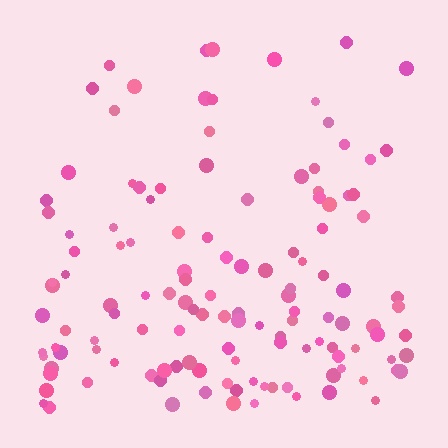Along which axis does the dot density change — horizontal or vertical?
Vertical.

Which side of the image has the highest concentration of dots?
The bottom.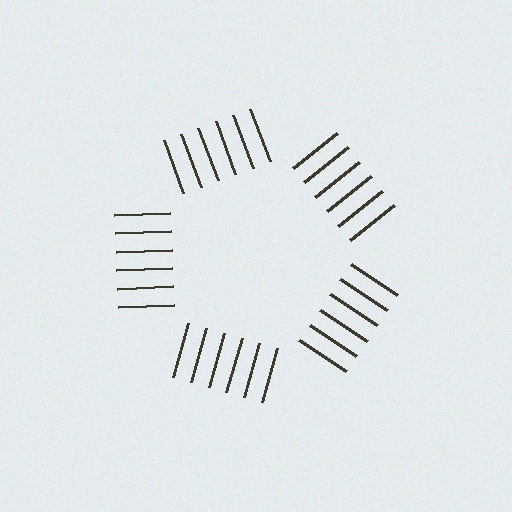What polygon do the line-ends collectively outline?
An illusory pentagon — the line segments terminate on its edges but no continuous stroke is drawn.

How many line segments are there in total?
30 — 6 along each of the 5 edges.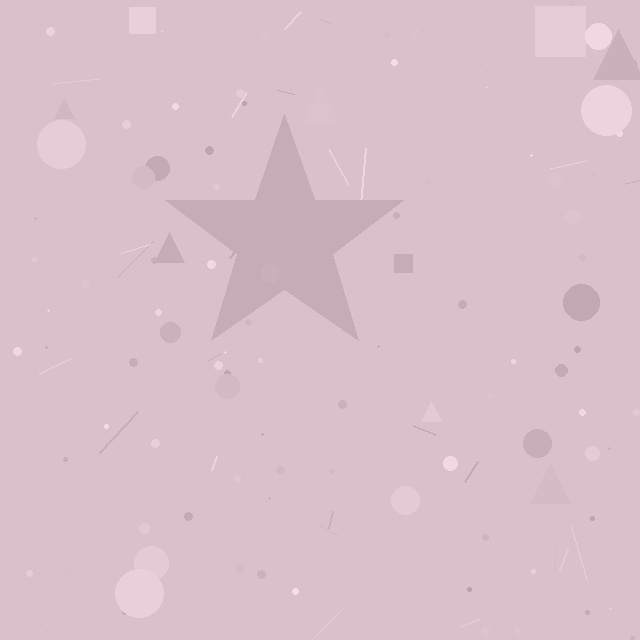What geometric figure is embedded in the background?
A star is embedded in the background.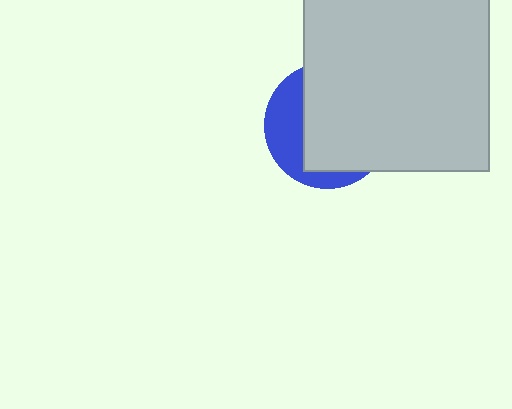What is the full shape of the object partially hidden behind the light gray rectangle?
The partially hidden object is a blue circle.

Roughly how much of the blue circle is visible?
A small part of it is visible (roughly 34%).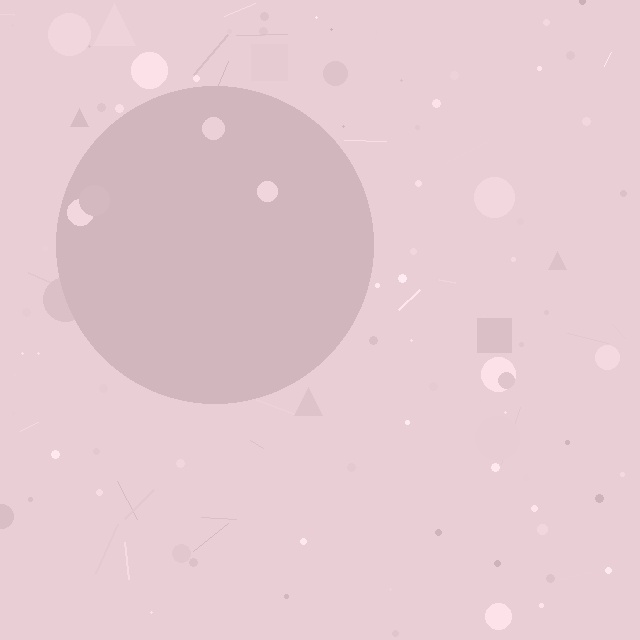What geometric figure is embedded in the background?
A circle is embedded in the background.